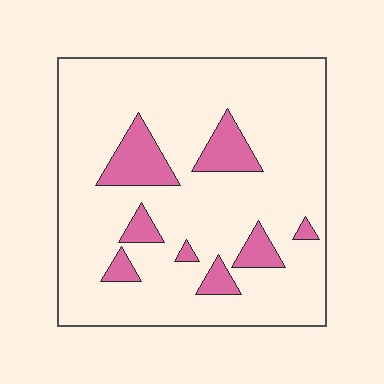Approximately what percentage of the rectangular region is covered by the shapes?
Approximately 15%.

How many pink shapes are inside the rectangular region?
8.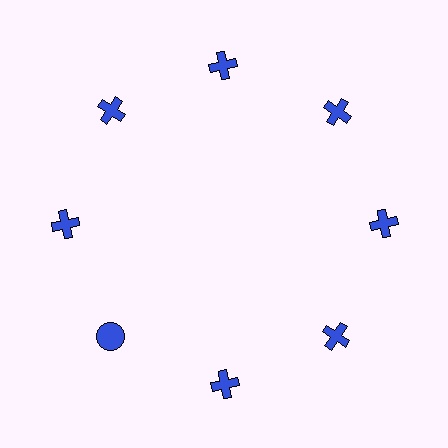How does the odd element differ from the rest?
It has a different shape: circle instead of cross.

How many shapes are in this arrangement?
There are 8 shapes arranged in a ring pattern.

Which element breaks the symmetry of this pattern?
The blue circle at roughly the 8 o'clock position breaks the symmetry. All other shapes are blue crosses.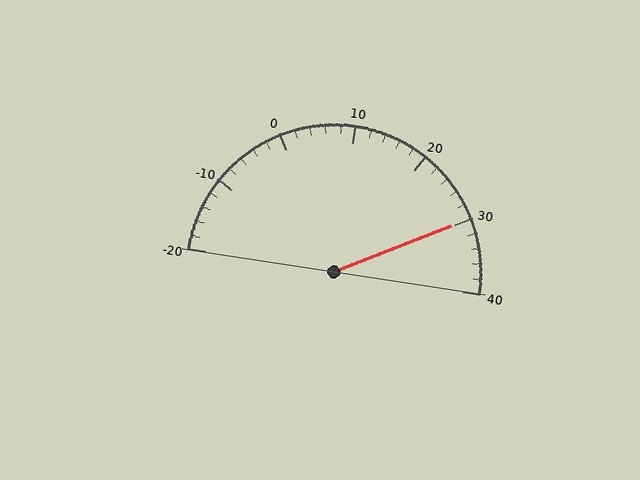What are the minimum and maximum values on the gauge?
The gauge ranges from -20 to 40.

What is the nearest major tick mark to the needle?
The nearest major tick mark is 30.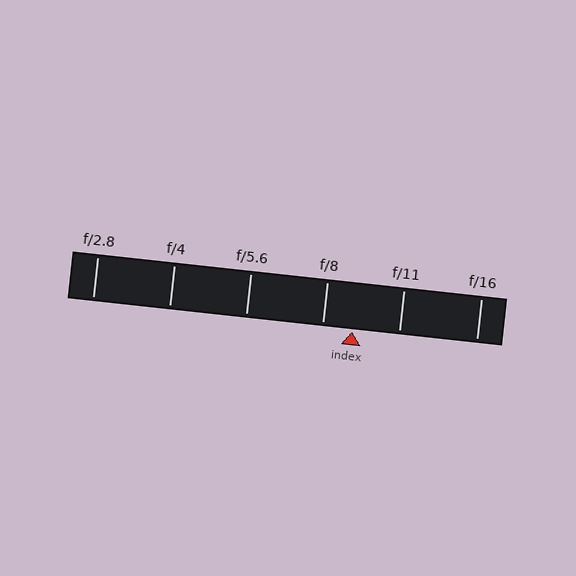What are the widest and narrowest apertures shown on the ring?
The widest aperture shown is f/2.8 and the narrowest is f/16.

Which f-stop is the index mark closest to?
The index mark is closest to f/8.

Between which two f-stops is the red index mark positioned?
The index mark is between f/8 and f/11.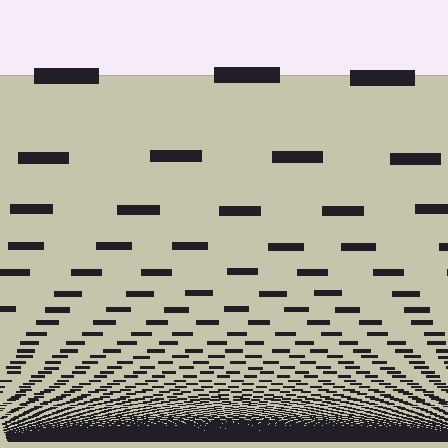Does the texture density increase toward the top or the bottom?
Density increases toward the bottom.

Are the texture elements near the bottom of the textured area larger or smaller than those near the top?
Smaller. The gradient is inverted — elements near the bottom are smaller and denser.